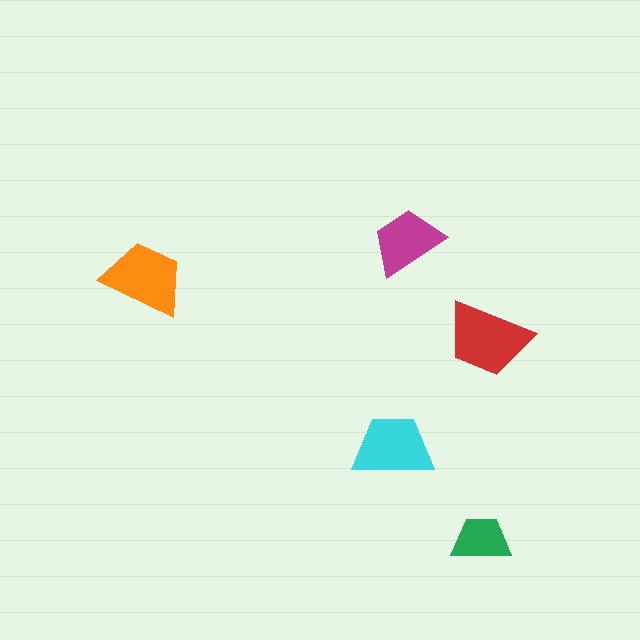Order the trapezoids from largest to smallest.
the red one, the orange one, the cyan one, the magenta one, the green one.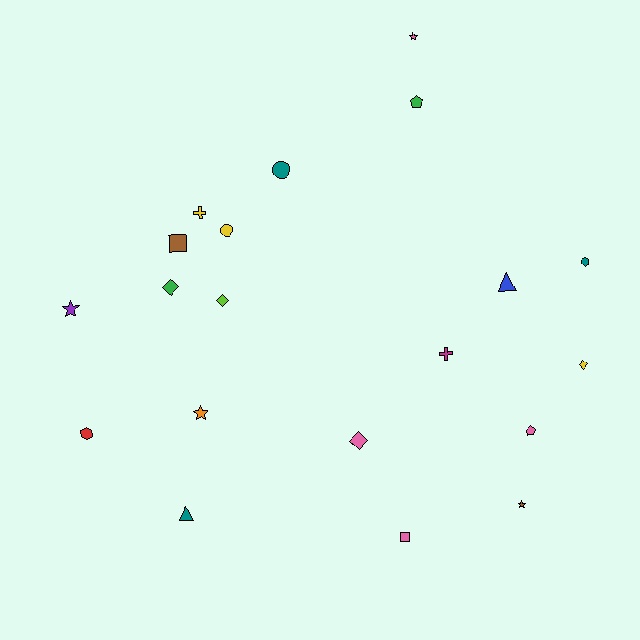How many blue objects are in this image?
There is 1 blue object.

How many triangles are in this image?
There are 2 triangles.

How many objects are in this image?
There are 20 objects.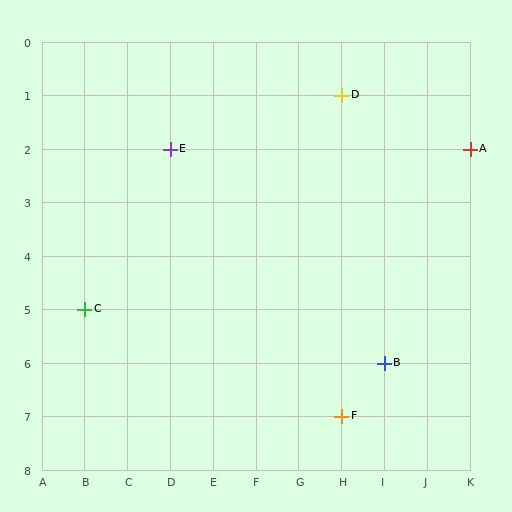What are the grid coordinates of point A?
Point A is at grid coordinates (K, 2).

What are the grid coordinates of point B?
Point B is at grid coordinates (I, 6).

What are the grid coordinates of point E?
Point E is at grid coordinates (D, 2).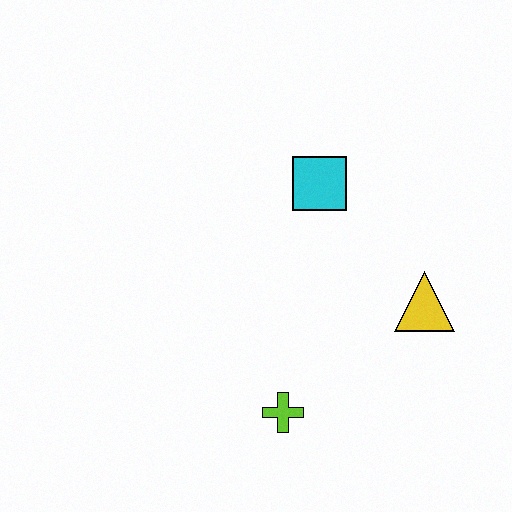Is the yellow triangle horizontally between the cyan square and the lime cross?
No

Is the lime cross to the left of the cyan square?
Yes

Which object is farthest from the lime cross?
The cyan square is farthest from the lime cross.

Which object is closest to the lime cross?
The yellow triangle is closest to the lime cross.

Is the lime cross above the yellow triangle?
No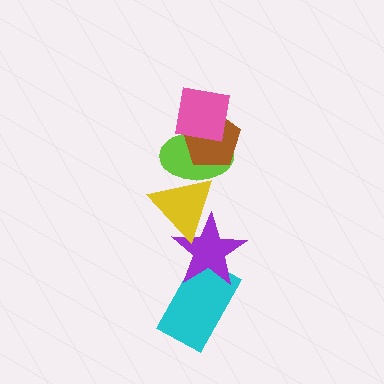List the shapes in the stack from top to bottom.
From top to bottom: the pink square, the brown pentagon, the lime ellipse, the yellow triangle, the purple star, the cyan rectangle.